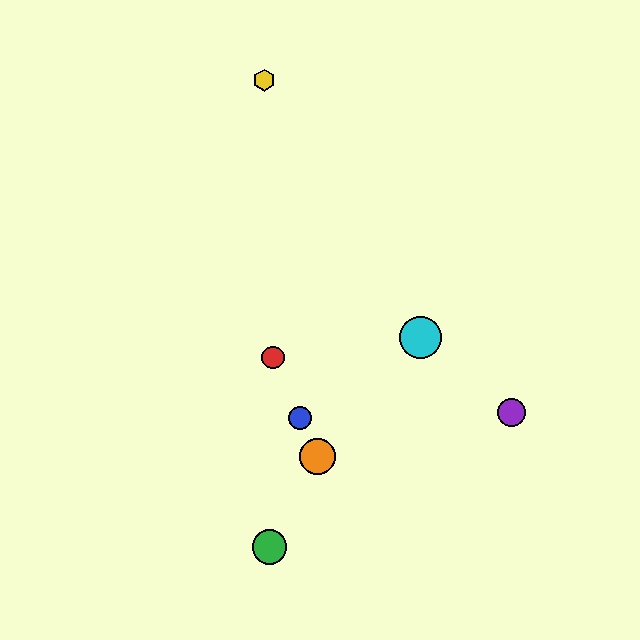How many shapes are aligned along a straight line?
3 shapes (the red circle, the blue circle, the orange circle) are aligned along a straight line.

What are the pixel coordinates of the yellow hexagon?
The yellow hexagon is at (264, 80).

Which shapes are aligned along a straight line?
The red circle, the blue circle, the orange circle are aligned along a straight line.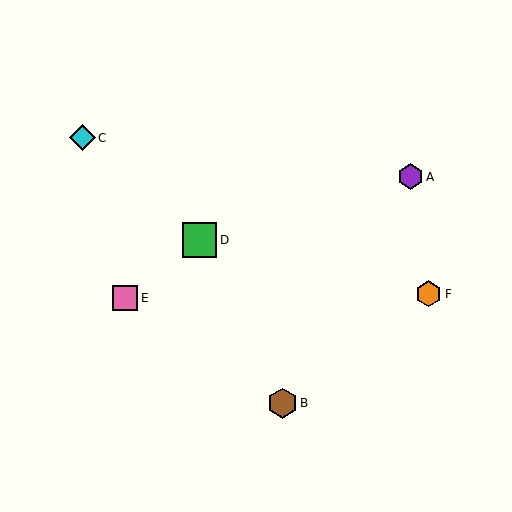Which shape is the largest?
The green square (labeled D) is the largest.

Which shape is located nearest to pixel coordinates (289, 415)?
The brown hexagon (labeled B) at (282, 403) is nearest to that location.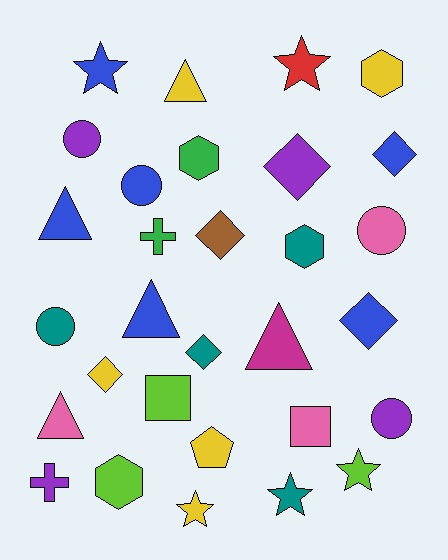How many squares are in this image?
There are 2 squares.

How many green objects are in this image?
There are 2 green objects.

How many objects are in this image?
There are 30 objects.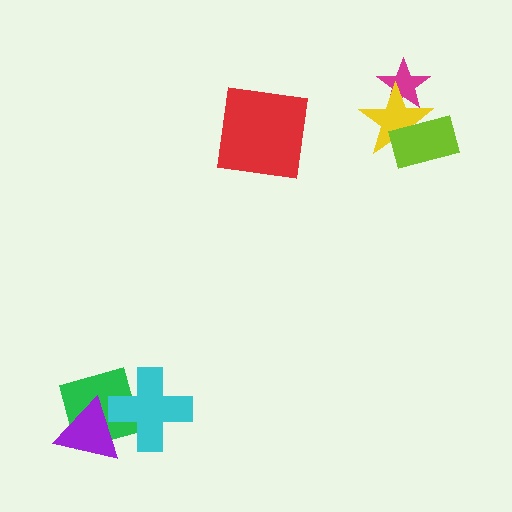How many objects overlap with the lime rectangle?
1 object overlaps with the lime rectangle.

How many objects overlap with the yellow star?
2 objects overlap with the yellow star.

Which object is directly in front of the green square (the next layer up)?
The cyan cross is directly in front of the green square.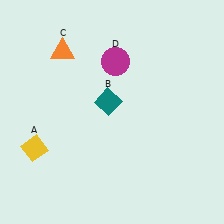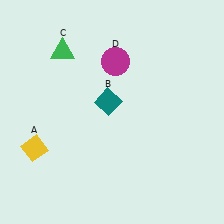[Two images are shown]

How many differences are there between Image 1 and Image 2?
There is 1 difference between the two images.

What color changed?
The triangle (C) changed from orange in Image 1 to green in Image 2.